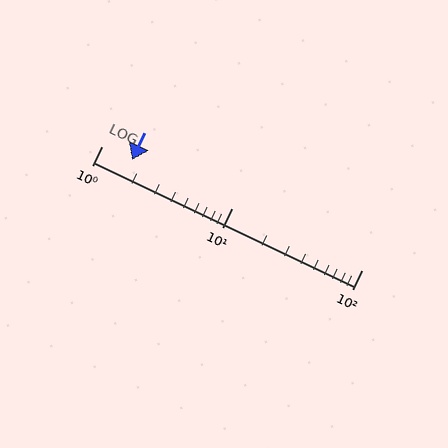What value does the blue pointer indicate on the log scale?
The pointer indicates approximately 1.7.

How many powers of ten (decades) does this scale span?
The scale spans 2 decades, from 1 to 100.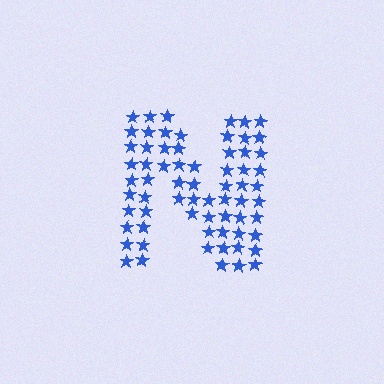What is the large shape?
The large shape is the letter N.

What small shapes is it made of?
It is made of small stars.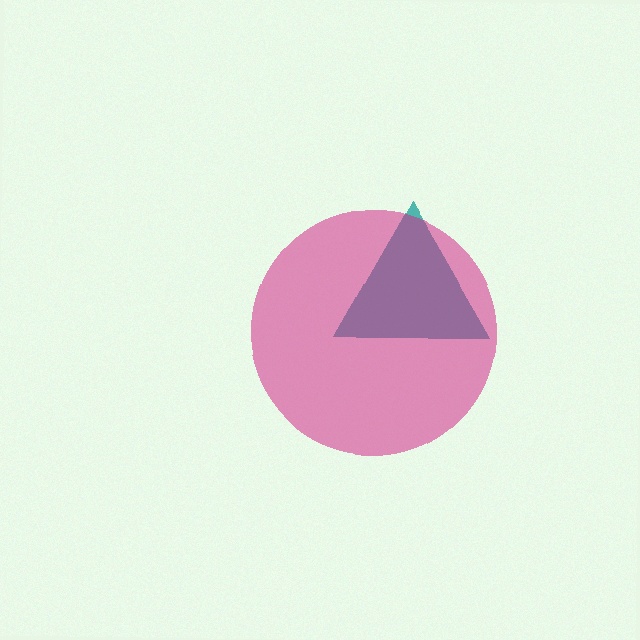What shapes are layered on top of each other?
The layered shapes are: a teal triangle, a magenta circle.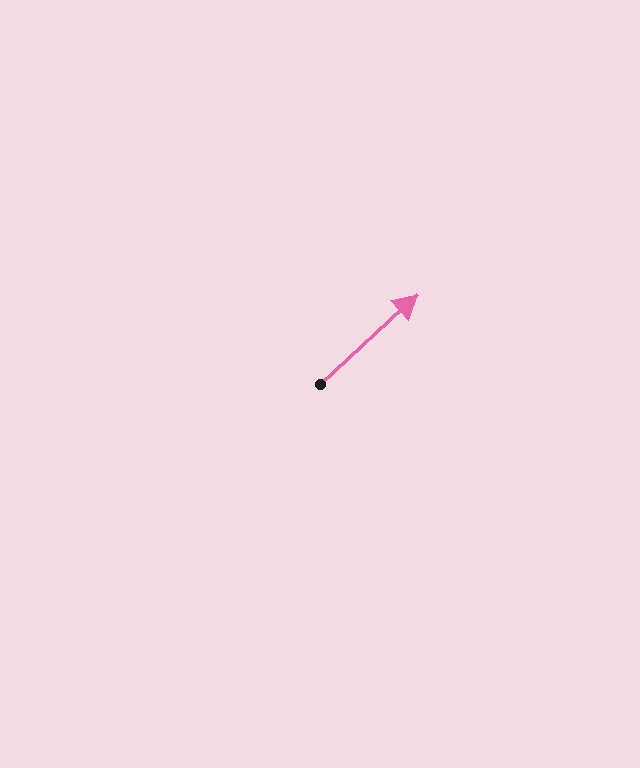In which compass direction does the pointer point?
Northeast.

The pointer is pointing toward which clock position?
Roughly 2 o'clock.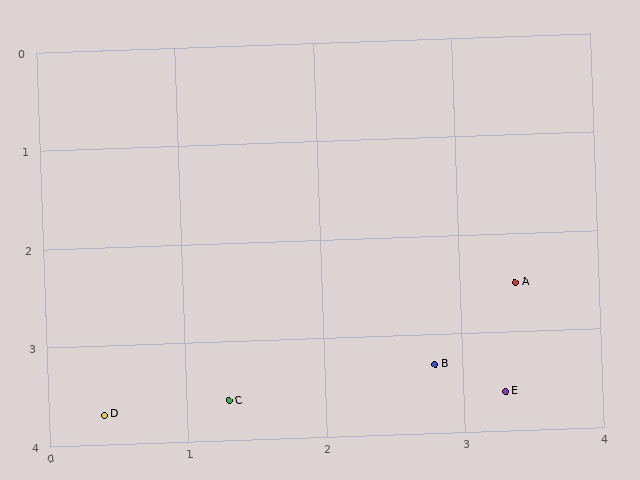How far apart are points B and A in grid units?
Points B and A are about 1.0 grid units apart.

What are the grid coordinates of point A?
Point A is at approximately (3.4, 2.5).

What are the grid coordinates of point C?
Point C is at approximately (1.3, 3.6).